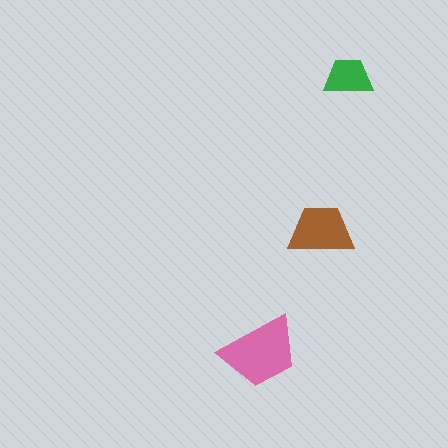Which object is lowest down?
The pink trapezoid is bottommost.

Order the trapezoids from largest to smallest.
the pink one, the brown one, the green one.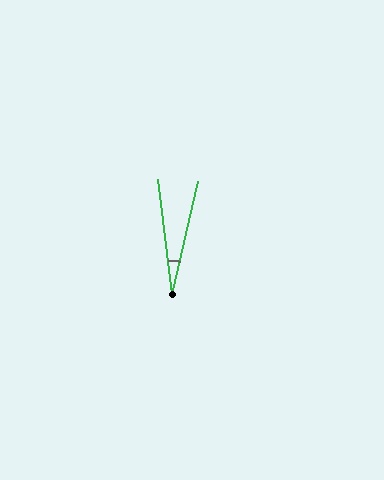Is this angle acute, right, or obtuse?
It is acute.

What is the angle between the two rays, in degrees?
Approximately 20 degrees.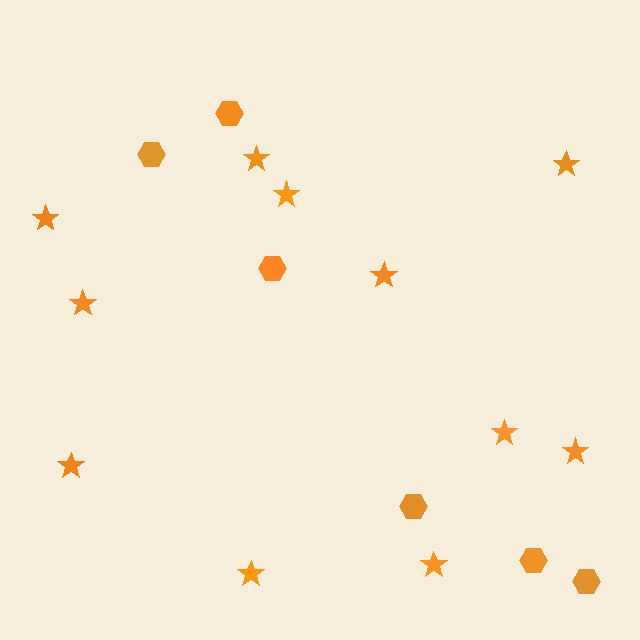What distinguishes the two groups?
There are 2 groups: one group of stars (11) and one group of hexagons (6).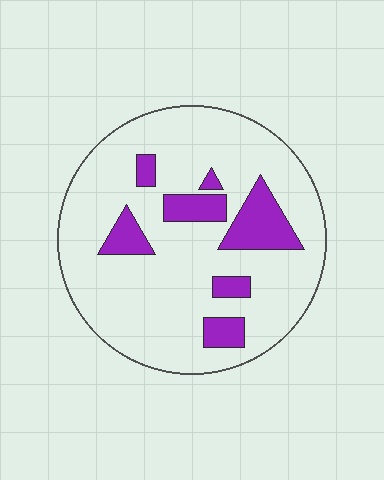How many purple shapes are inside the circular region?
7.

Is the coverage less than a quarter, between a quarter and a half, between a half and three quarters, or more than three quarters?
Less than a quarter.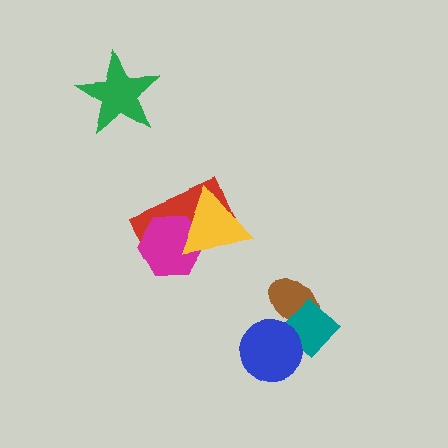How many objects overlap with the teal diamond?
2 objects overlap with the teal diamond.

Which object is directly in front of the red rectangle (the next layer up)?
The magenta hexagon is directly in front of the red rectangle.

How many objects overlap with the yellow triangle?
2 objects overlap with the yellow triangle.